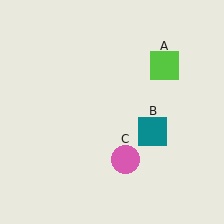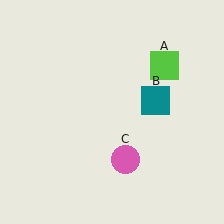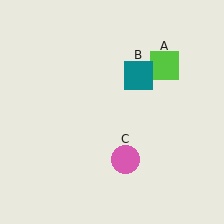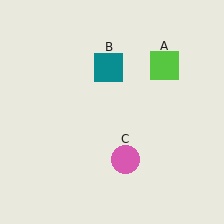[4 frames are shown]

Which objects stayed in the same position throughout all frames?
Lime square (object A) and pink circle (object C) remained stationary.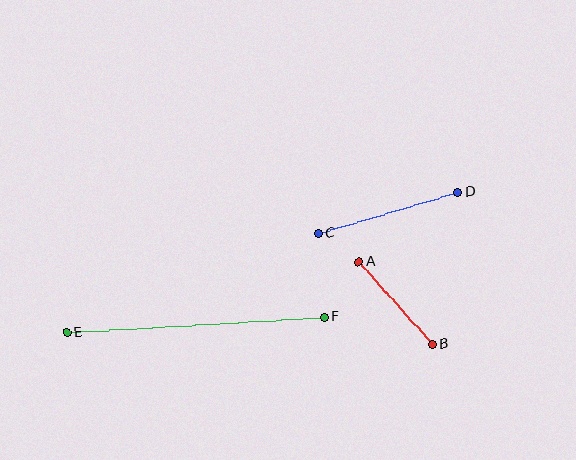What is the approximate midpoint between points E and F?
The midpoint is at approximately (196, 325) pixels.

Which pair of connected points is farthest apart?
Points E and F are farthest apart.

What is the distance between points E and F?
The distance is approximately 258 pixels.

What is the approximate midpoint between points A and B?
The midpoint is at approximately (396, 303) pixels.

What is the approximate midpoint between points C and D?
The midpoint is at approximately (388, 213) pixels.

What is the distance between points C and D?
The distance is approximately 145 pixels.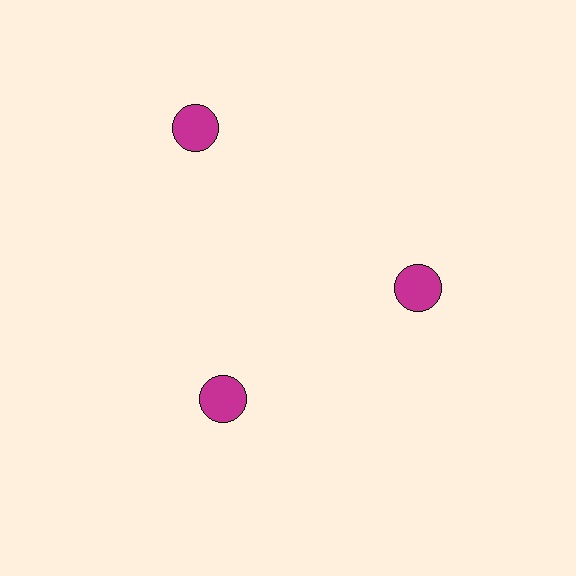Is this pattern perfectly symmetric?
No. The 3 magenta circles are arranged in a ring, but one element near the 11 o'clock position is pushed outward from the center, breaking the 3-fold rotational symmetry.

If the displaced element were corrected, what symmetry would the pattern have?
It would have 3-fold rotational symmetry — the pattern would map onto itself every 120 degrees.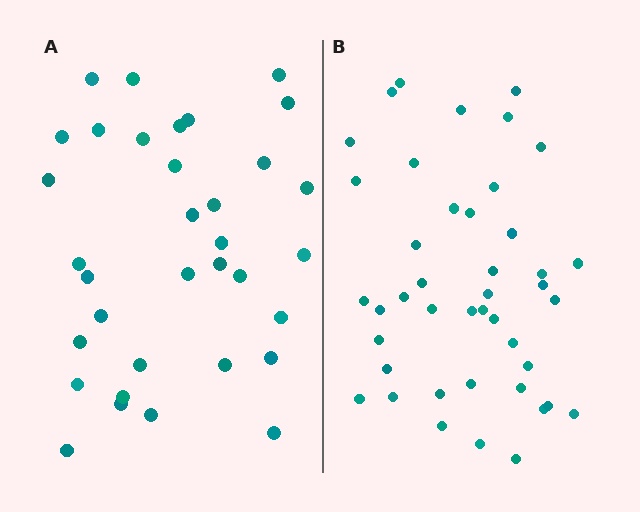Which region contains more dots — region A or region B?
Region B (the right region) has more dots.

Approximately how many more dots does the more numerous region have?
Region B has roughly 8 or so more dots than region A.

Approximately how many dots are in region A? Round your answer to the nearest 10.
About 30 dots. (The exact count is 34, which rounds to 30.)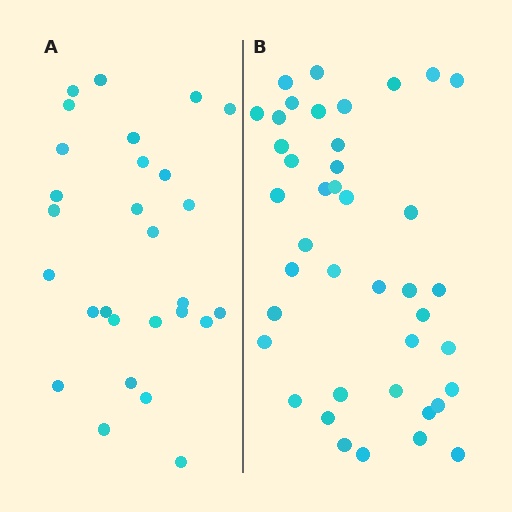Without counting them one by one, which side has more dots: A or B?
Region B (the right region) has more dots.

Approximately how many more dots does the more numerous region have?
Region B has approximately 15 more dots than region A.